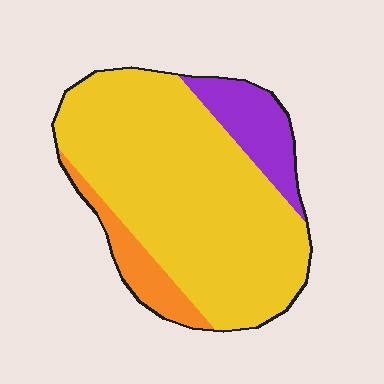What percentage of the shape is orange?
Orange covers roughly 10% of the shape.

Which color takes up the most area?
Yellow, at roughly 75%.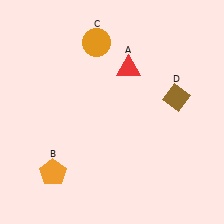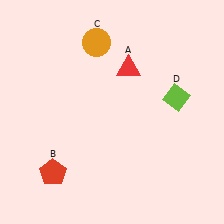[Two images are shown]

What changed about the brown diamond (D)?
In Image 1, D is brown. In Image 2, it changed to lime.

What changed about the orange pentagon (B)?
In Image 1, B is orange. In Image 2, it changed to red.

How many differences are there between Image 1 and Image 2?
There are 2 differences between the two images.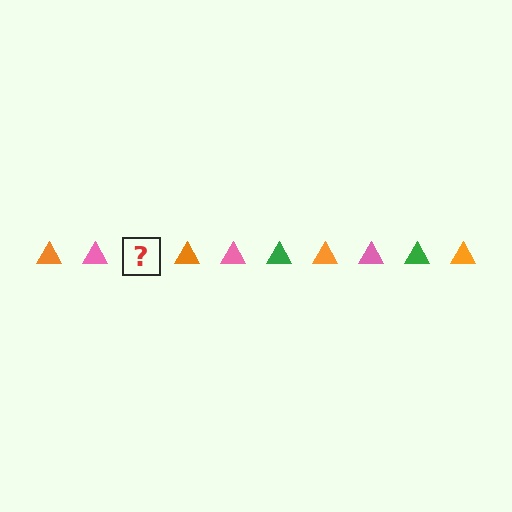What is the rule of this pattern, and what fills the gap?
The rule is that the pattern cycles through orange, pink, green triangles. The gap should be filled with a green triangle.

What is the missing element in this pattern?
The missing element is a green triangle.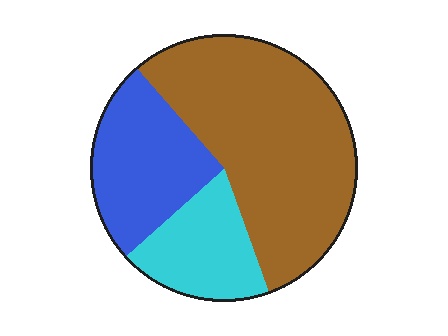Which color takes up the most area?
Brown, at roughly 55%.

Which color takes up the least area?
Cyan, at roughly 20%.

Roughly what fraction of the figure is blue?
Blue takes up about one quarter (1/4) of the figure.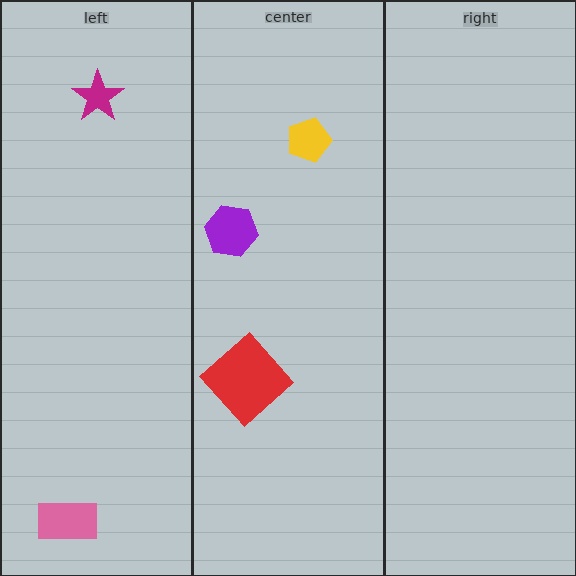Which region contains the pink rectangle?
The left region.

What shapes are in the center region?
The purple hexagon, the yellow pentagon, the red diamond.